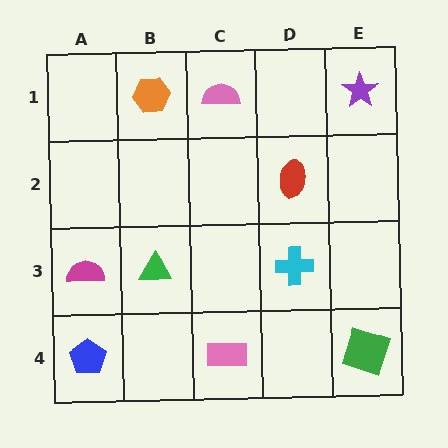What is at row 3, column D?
A cyan cross.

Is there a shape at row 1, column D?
No, that cell is empty.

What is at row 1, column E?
A purple star.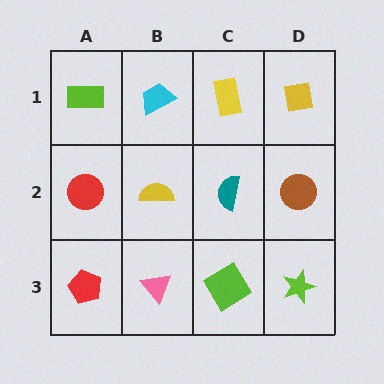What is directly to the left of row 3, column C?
A pink triangle.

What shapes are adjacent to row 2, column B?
A cyan trapezoid (row 1, column B), a pink triangle (row 3, column B), a red circle (row 2, column A), a teal semicircle (row 2, column C).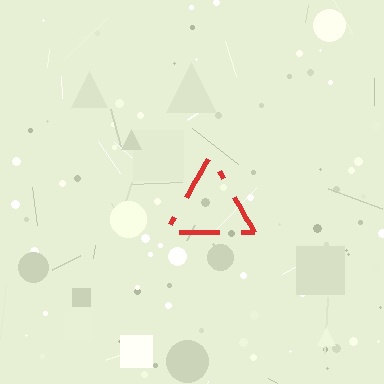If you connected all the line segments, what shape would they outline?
They would outline a triangle.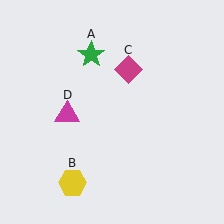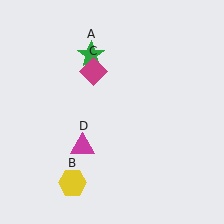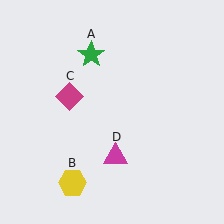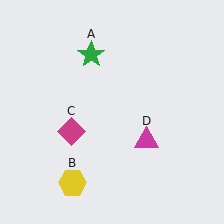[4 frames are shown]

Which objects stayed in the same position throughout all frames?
Green star (object A) and yellow hexagon (object B) remained stationary.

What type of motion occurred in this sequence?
The magenta diamond (object C), magenta triangle (object D) rotated counterclockwise around the center of the scene.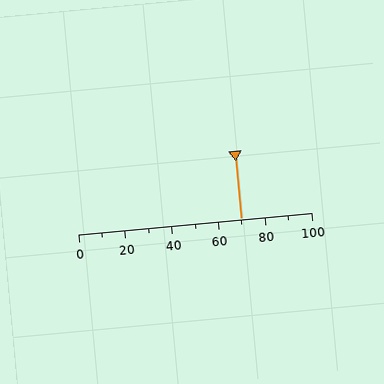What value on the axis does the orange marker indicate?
The marker indicates approximately 70.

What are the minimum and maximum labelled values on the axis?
The axis runs from 0 to 100.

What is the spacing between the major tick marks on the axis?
The major ticks are spaced 20 apart.